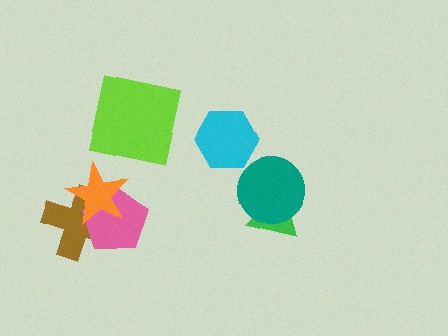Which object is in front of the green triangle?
The teal circle is in front of the green triangle.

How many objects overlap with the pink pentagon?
2 objects overlap with the pink pentagon.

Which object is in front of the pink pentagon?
The orange star is in front of the pink pentagon.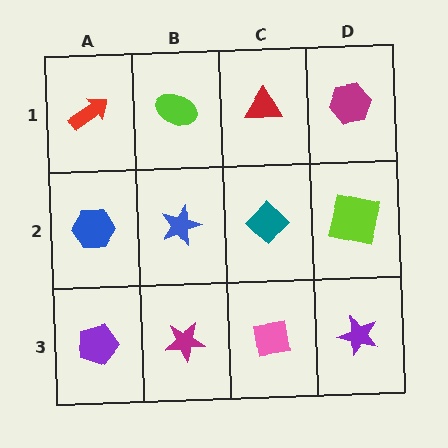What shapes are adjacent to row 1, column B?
A blue star (row 2, column B), a red arrow (row 1, column A), a red triangle (row 1, column C).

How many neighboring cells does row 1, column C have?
3.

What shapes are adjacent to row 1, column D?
A lime square (row 2, column D), a red triangle (row 1, column C).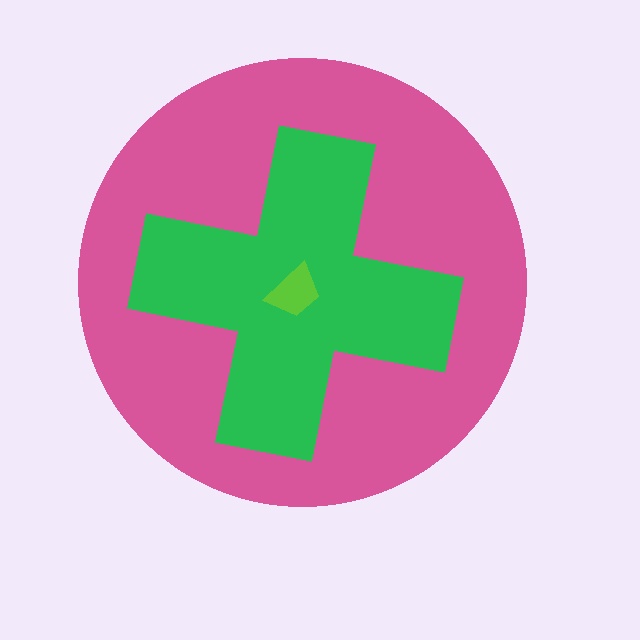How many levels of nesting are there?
3.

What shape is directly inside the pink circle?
The green cross.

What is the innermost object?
The lime trapezoid.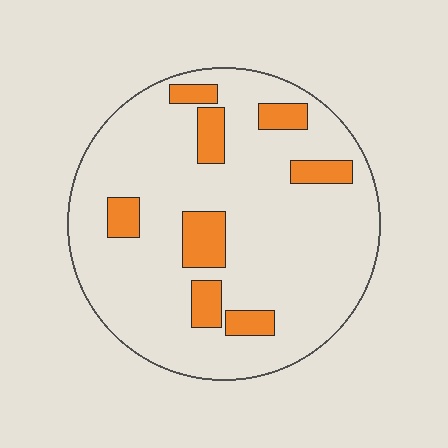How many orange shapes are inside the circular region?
8.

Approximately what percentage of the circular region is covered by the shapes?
Approximately 15%.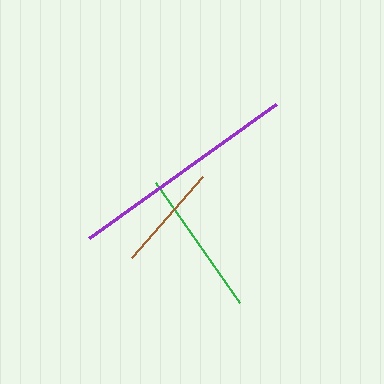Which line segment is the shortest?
The brown line is the shortest at approximately 109 pixels.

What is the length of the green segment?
The green segment is approximately 146 pixels long.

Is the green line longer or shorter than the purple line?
The purple line is longer than the green line.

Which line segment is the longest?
The purple line is the longest at approximately 230 pixels.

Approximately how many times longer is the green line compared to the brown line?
The green line is approximately 1.3 times the length of the brown line.